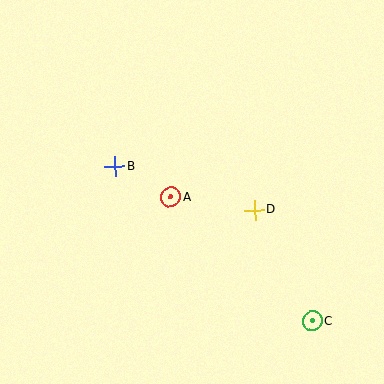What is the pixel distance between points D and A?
The distance between D and A is 85 pixels.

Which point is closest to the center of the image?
Point A at (171, 197) is closest to the center.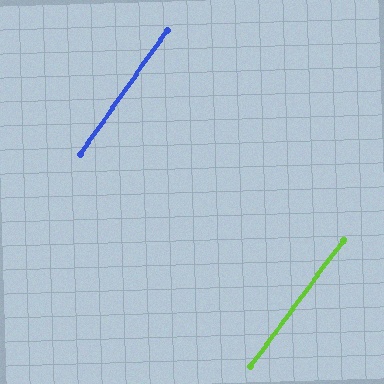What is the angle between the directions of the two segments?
Approximately 1 degree.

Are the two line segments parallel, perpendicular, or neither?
Parallel — their directions differ by only 0.9°.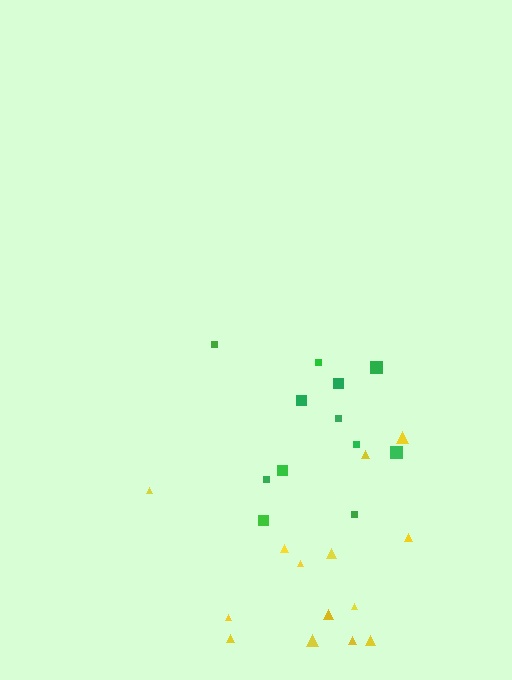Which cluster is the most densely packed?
Green.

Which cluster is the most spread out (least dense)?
Yellow.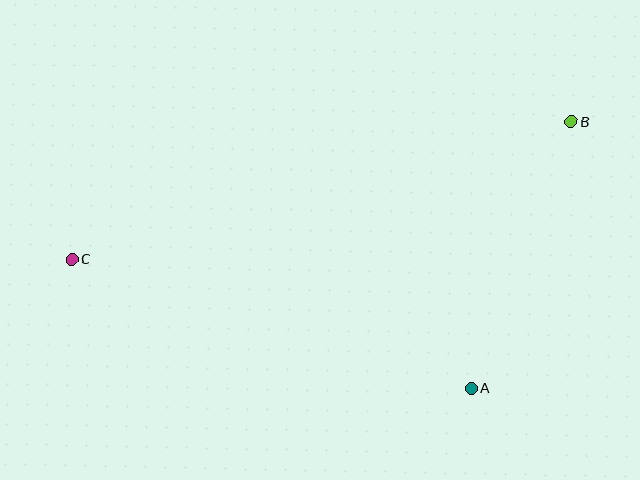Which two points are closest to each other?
Points A and B are closest to each other.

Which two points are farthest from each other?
Points B and C are farthest from each other.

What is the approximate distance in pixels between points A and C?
The distance between A and C is approximately 420 pixels.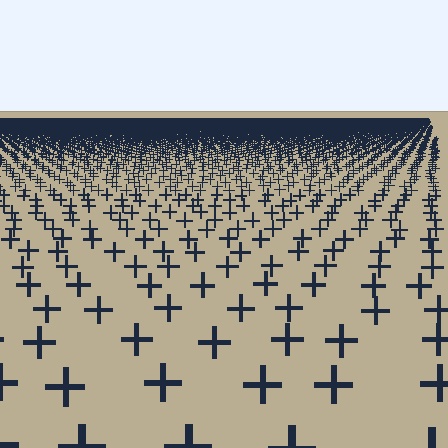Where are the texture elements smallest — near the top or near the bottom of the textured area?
Near the top.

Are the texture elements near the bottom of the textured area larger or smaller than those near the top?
Larger. Near the bottom, elements are closer to the viewer and appear at a bigger on-screen size.